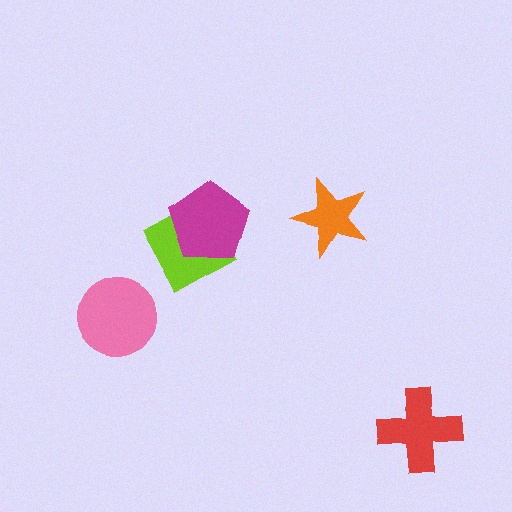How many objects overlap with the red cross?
0 objects overlap with the red cross.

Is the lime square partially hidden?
Yes, it is partially covered by another shape.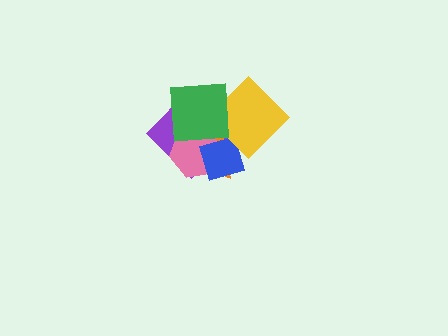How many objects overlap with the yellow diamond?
4 objects overlap with the yellow diamond.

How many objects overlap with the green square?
5 objects overlap with the green square.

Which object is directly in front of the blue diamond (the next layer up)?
The yellow diamond is directly in front of the blue diamond.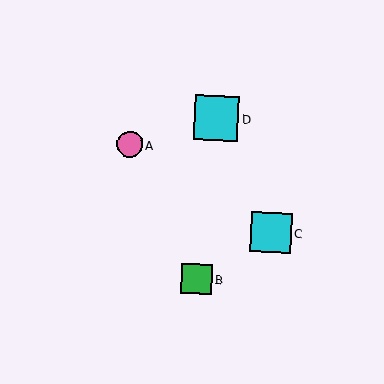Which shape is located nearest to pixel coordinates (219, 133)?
The cyan square (labeled D) at (216, 118) is nearest to that location.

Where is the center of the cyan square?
The center of the cyan square is at (271, 233).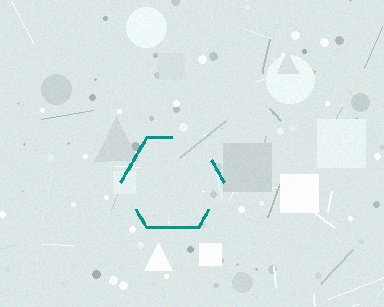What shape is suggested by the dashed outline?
The dashed outline suggests a hexagon.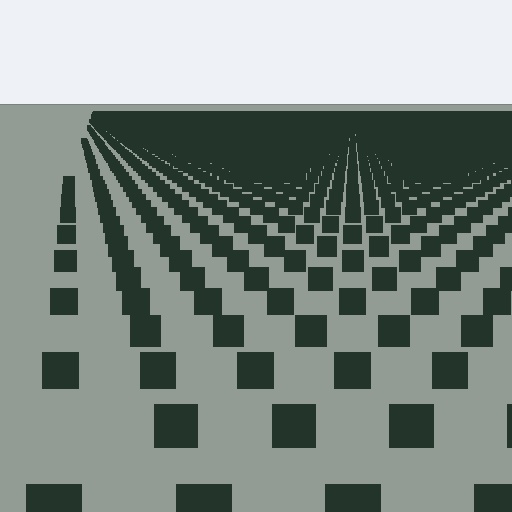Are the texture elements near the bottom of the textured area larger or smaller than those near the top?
Larger. Near the bottom, elements are closer to the viewer and appear at a bigger on-screen size.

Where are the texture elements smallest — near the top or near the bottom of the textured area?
Near the top.